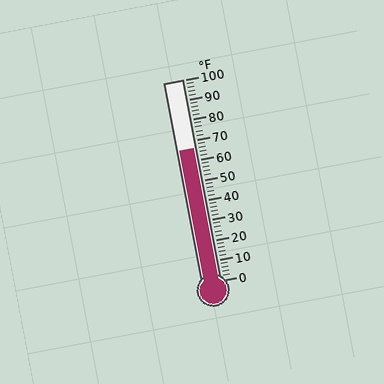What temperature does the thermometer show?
The thermometer shows approximately 66°F.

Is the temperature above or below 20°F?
The temperature is above 20°F.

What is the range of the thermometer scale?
The thermometer scale ranges from 0°F to 100°F.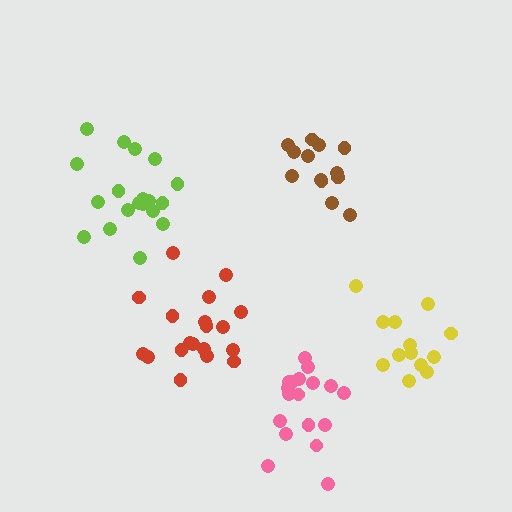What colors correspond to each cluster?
The clusters are colored: brown, pink, lime, yellow, red.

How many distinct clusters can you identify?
There are 5 distinct clusters.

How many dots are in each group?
Group 1: 13 dots, Group 2: 18 dots, Group 3: 19 dots, Group 4: 13 dots, Group 5: 19 dots (82 total).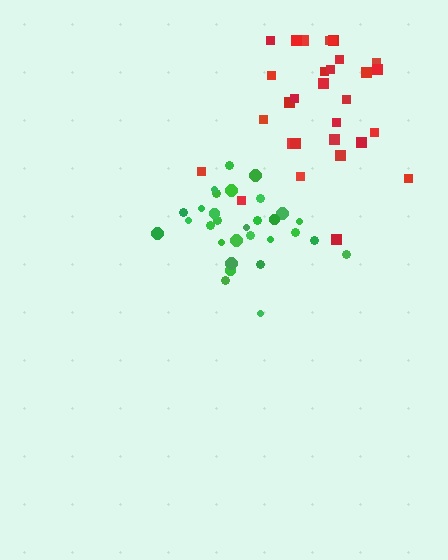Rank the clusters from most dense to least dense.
green, red.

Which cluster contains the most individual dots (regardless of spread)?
Green (30).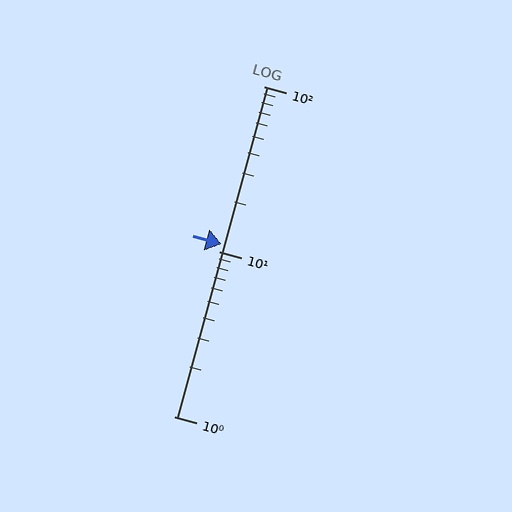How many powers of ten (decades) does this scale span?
The scale spans 2 decades, from 1 to 100.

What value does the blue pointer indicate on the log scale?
The pointer indicates approximately 11.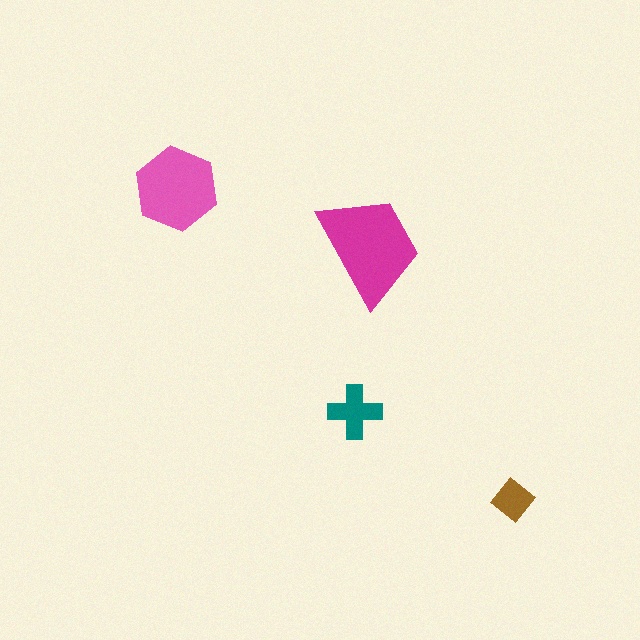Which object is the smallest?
The brown diamond.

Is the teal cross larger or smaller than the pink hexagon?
Smaller.